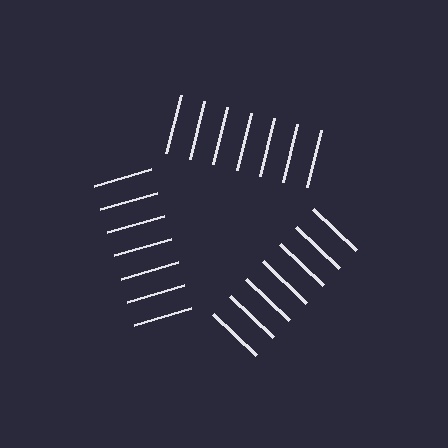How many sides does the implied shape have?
3 sides — the line-ends trace a triangle.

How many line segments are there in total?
21 — 7 along each of the 3 edges.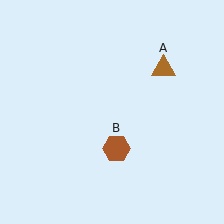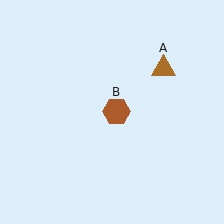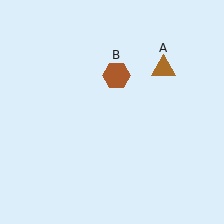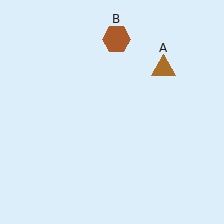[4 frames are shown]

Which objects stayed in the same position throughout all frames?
Brown triangle (object A) remained stationary.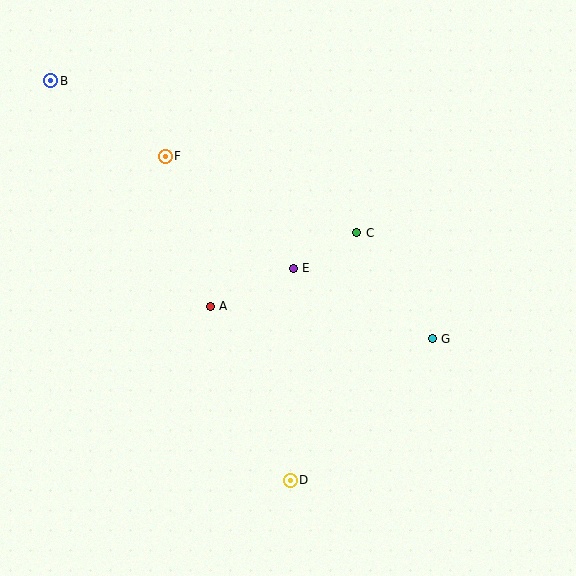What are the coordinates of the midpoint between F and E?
The midpoint between F and E is at (229, 212).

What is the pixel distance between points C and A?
The distance between C and A is 164 pixels.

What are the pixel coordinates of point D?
Point D is at (290, 480).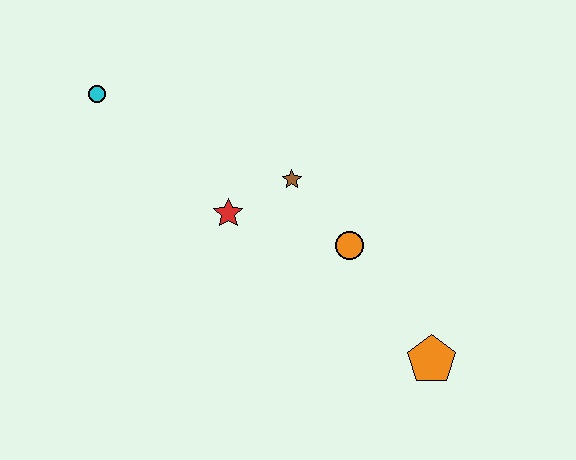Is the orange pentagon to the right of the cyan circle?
Yes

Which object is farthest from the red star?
The orange pentagon is farthest from the red star.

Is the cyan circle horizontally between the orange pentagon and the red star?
No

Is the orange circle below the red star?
Yes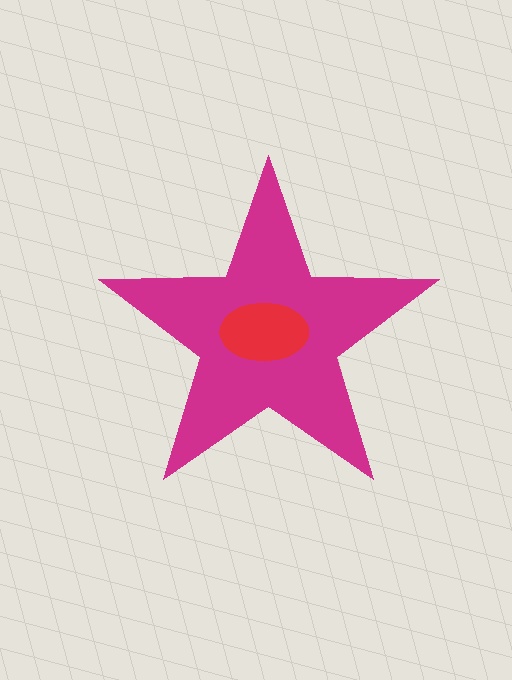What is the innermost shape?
The red ellipse.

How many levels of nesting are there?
2.